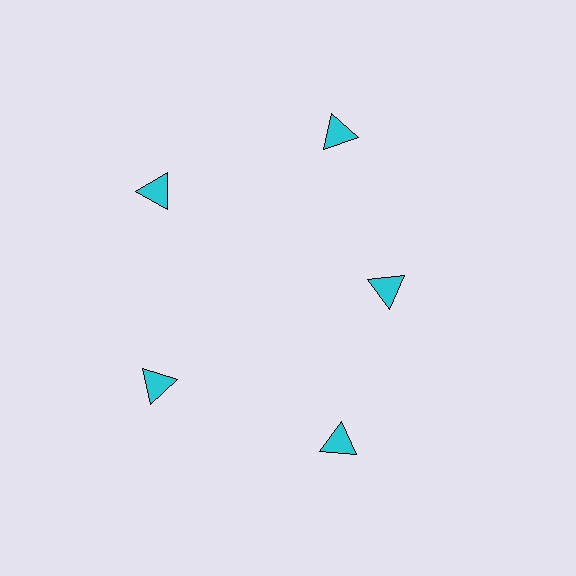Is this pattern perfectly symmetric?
No. The 5 cyan triangles are arranged in a ring, but one element near the 3 o'clock position is pulled inward toward the center, breaking the 5-fold rotational symmetry.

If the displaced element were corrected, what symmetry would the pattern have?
It would have 5-fold rotational symmetry — the pattern would map onto itself every 72 degrees.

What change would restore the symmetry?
The symmetry would be restored by moving it outward, back onto the ring so that all 5 triangles sit at equal angles and equal distance from the center.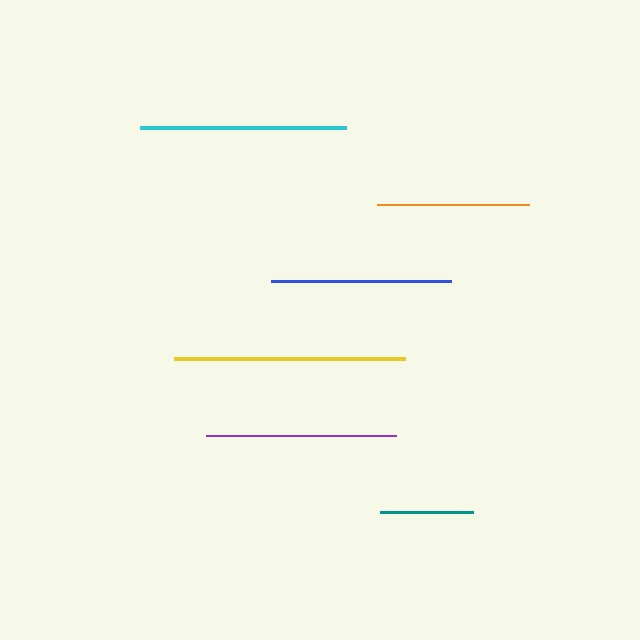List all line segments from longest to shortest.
From longest to shortest: yellow, cyan, purple, blue, orange, teal.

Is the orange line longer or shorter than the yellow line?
The yellow line is longer than the orange line.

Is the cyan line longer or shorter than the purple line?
The cyan line is longer than the purple line.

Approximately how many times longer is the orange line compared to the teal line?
The orange line is approximately 1.6 times the length of the teal line.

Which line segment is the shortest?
The teal line is the shortest at approximately 93 pixels.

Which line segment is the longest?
The yellow line is the longest at approximately 231 pixels.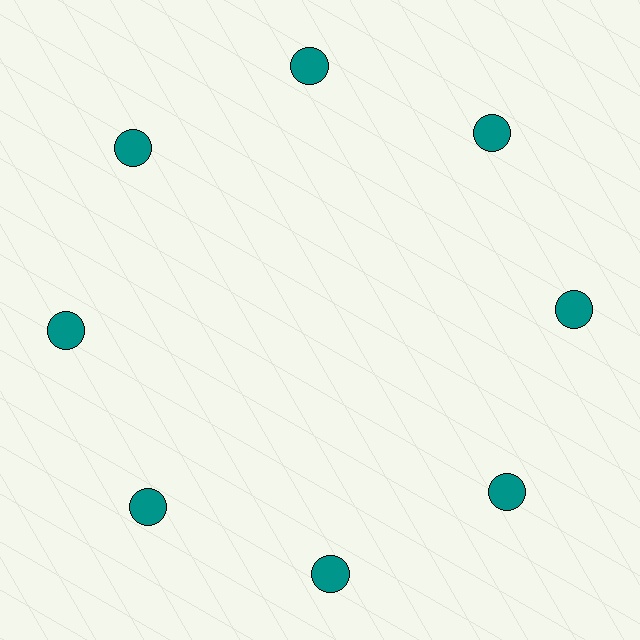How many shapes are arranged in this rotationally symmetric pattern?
There are 8 shapes, arranged in 8 groups of 1.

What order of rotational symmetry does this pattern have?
This pattern has 8-fold rotational symmetry.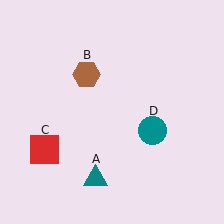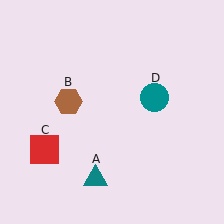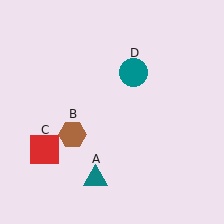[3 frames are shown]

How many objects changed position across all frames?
2 objects changed position: brown hexagon (object B), teal circle (object D).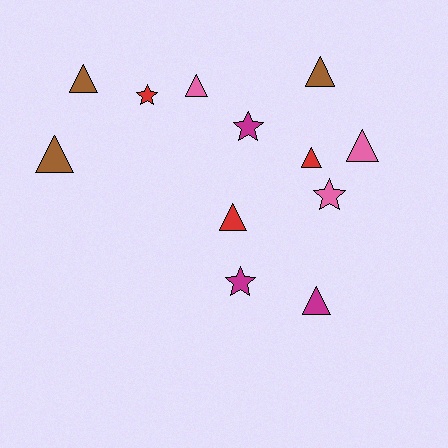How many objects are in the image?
There are 12 objects.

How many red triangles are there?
There are 2 red triangles.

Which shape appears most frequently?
Triangle, with 8 objects.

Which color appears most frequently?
Brown, with 3 objects.